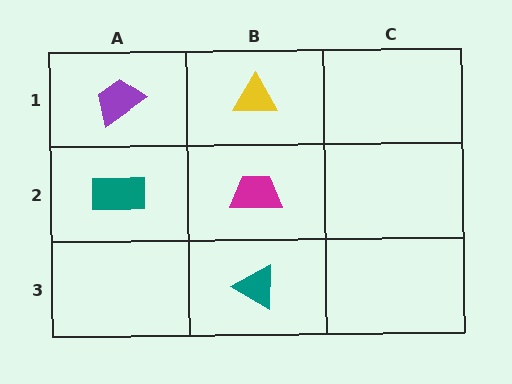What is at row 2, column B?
A magenta trapezoid.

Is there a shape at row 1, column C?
No, that cell is empty.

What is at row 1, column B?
A yellow triangle.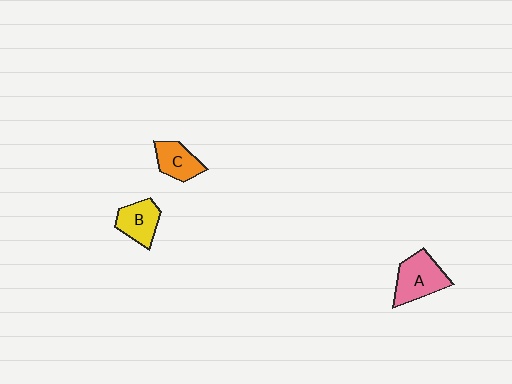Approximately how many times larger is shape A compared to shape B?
Approximately 1.3 times.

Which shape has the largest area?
Shape A (pink).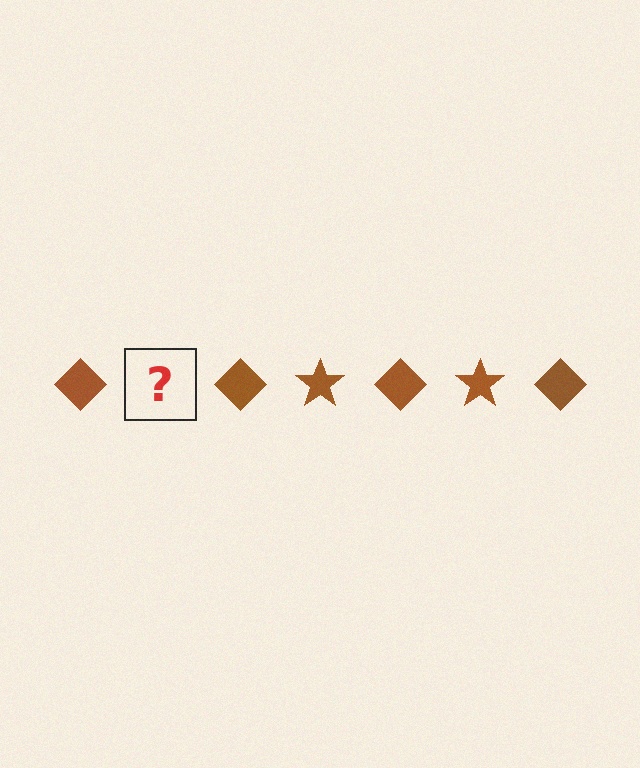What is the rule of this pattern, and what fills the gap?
The rule is that the pattern cycles through diamond, star shapes in brown. The gap should be filled with a brown star.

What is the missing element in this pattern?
The missing element is a brown star.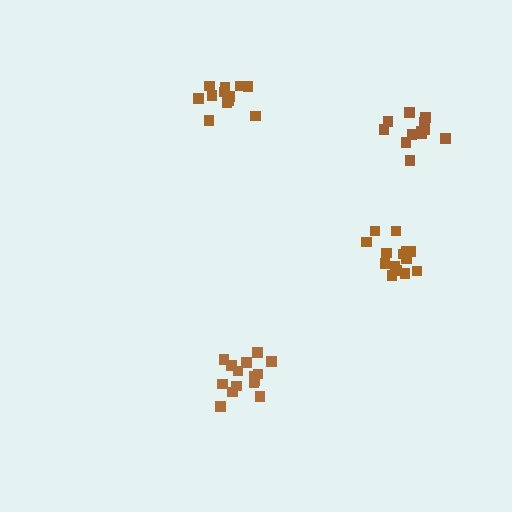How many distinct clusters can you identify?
There are 4 distinct clusters.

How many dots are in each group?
Group 1: 15 dots, Group 2: 15 dots, Group 3: 13 dots, Group 4: 13 dots (56 total).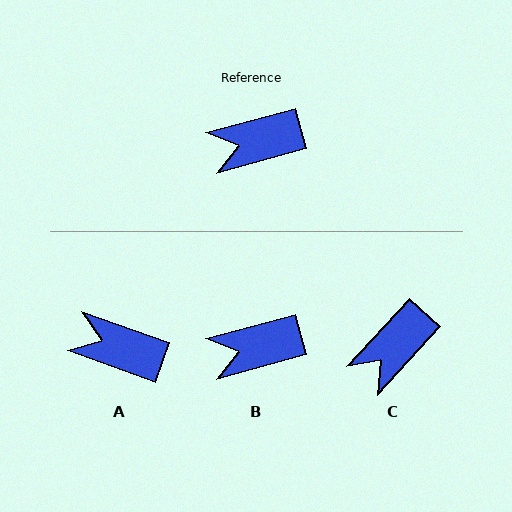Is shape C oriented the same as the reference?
No, it is off by about 32 degrees.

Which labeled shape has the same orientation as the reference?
B.